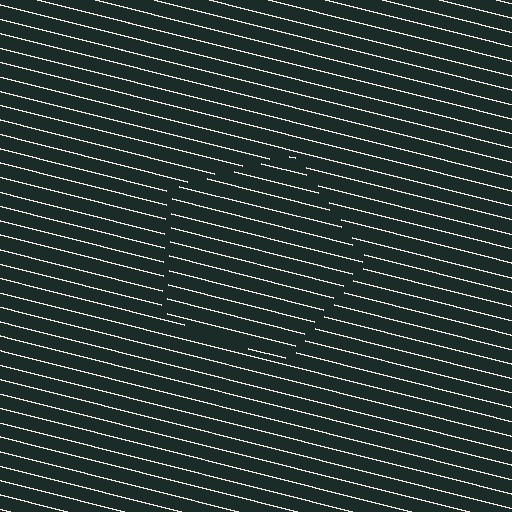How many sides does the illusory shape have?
5 sides — the line-ends trace a pentagon.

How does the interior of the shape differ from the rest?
The interior of the shape contains the same grating, shifted by half a period — the contour is defined by the phase discontinuity where line-ends from the inner and outer gratings abut.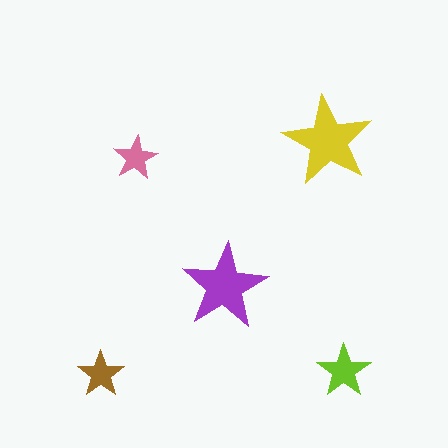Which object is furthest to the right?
The lime star is rightmost.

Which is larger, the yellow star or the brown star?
The yellow one.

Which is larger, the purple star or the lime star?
The purple one.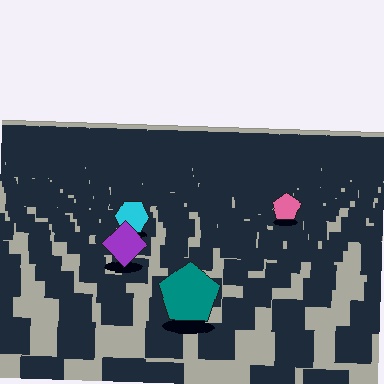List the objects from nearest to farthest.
From nearest to farthest: the teal pentagon, the purple diamond, the cyan hexagon, the pink pentagon.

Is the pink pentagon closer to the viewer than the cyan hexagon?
No. The cyan hexagon is closer — you can tell from the texture gradient: the ground texture is coarser near it.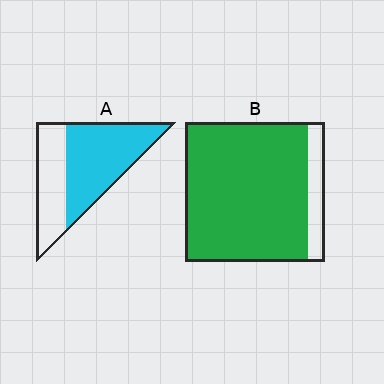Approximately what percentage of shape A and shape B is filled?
A is approximately 60% and B is approximately 90%.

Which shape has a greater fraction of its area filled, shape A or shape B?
Shape B.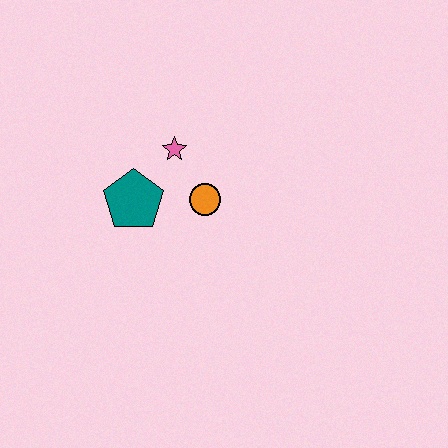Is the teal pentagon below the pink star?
Yes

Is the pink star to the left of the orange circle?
Yes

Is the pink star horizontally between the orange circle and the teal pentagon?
Yes